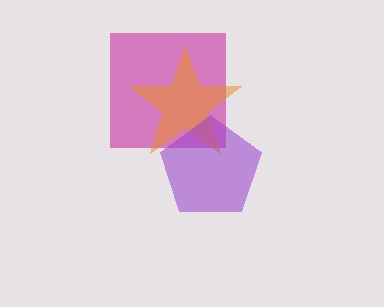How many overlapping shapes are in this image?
There are 3 overlapping shapes in the image.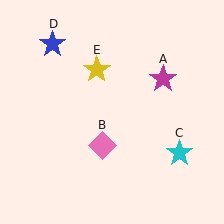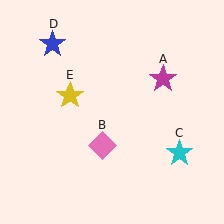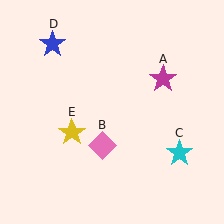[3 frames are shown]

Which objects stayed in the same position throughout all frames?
Magenta star (object A) and pink diamond (object B) and cyan star (object C) and blue star (object D) remained stationary.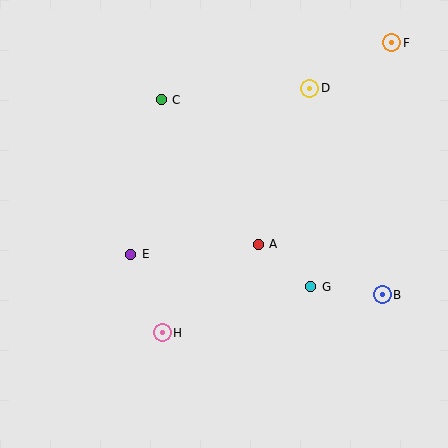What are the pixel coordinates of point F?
Point F is at (392, 43).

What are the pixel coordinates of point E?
Point E is at (131, 254).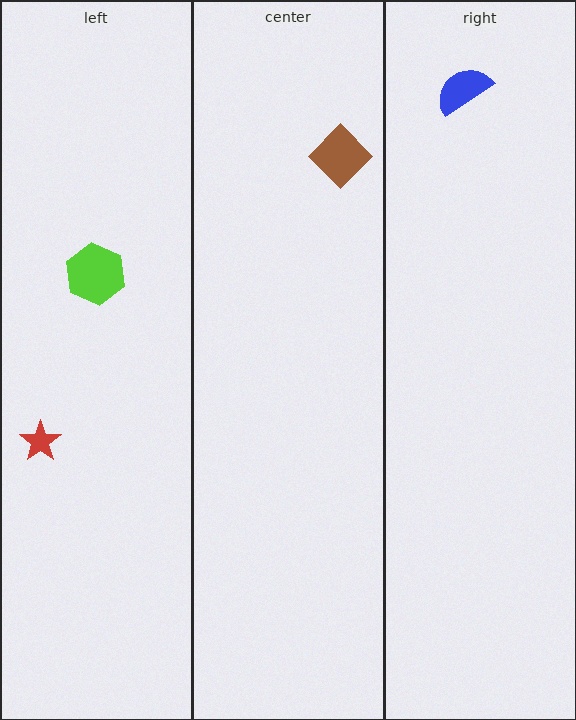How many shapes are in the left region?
2.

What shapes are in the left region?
The red star, the lime hexagon.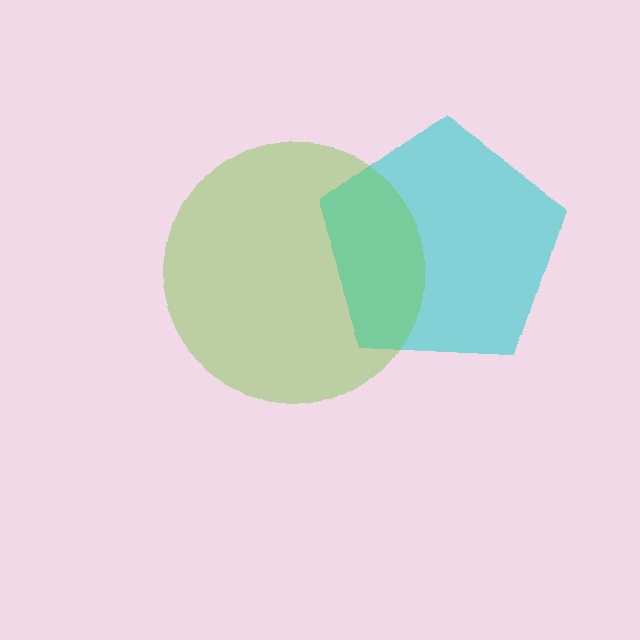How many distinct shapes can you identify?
There are 2 distinct shapes: a cyan pentagon, a lime circle.